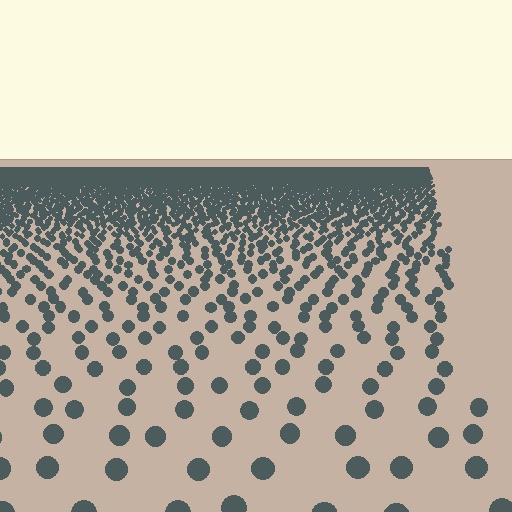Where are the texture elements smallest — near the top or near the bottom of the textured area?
Near the top.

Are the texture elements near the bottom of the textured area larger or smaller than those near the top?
Larger. Near the bottom, elements are closer to the viewer and appear at a bigger on-screen size.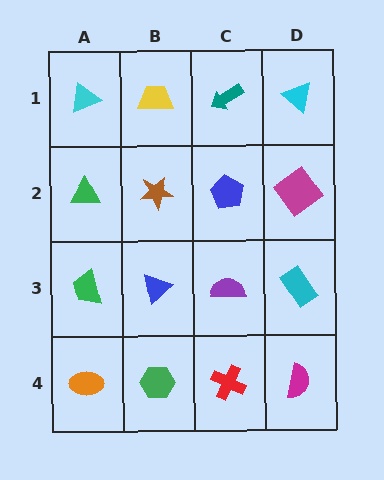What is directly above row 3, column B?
A brown star.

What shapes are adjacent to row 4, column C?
A purple semicircle (row 3, column C), a green hexagon (row 4, column B), a magenta semicircle (row 4, column D).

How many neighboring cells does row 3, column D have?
3.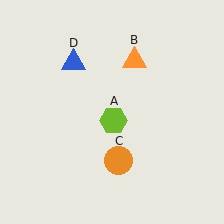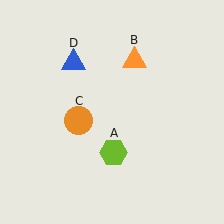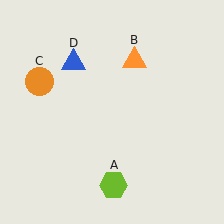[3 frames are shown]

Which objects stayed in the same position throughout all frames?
Orange triangle (object B) and blue triangle (object D) remained stationary.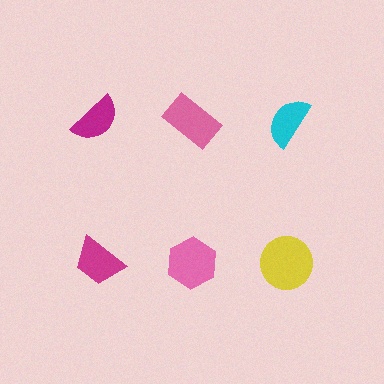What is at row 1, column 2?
A pink rectangle.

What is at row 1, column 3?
A cyan semicircle.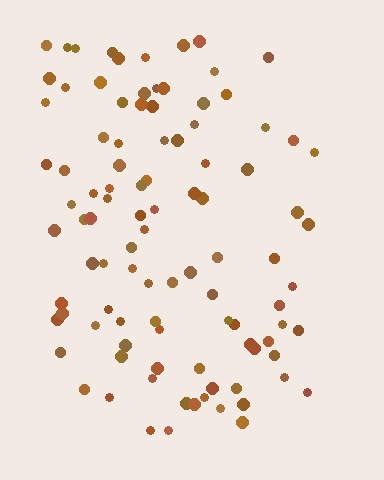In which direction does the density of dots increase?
From right to left, with the left side densest.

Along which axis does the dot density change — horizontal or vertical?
Horizontal.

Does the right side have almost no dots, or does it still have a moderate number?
Still a moderate number, just noticeably fewer than the left.